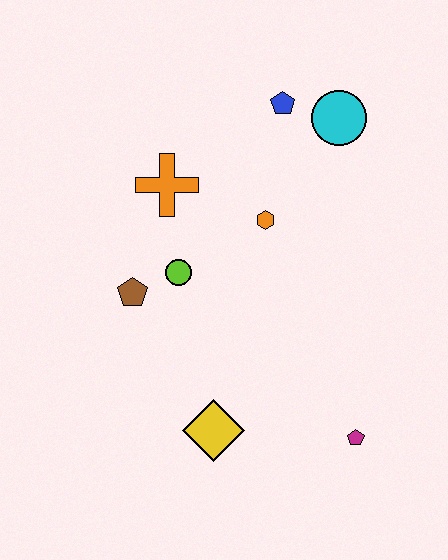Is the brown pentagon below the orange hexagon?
Yes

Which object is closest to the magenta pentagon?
The yellow diamond is closest to the magenta pentagon.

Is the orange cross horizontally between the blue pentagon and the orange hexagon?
No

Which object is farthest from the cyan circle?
The yellow diamond is farthest from the cyan circle.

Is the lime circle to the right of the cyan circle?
No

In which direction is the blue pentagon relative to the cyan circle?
The blue pentagon is to the left of the cyan circle.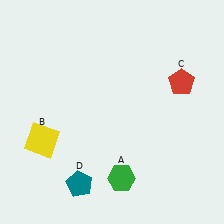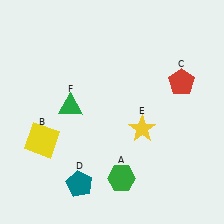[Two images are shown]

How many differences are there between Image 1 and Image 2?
There are 2 differences between the two images.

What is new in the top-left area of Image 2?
A green triangle (F) was added in the top-left area of Image 2.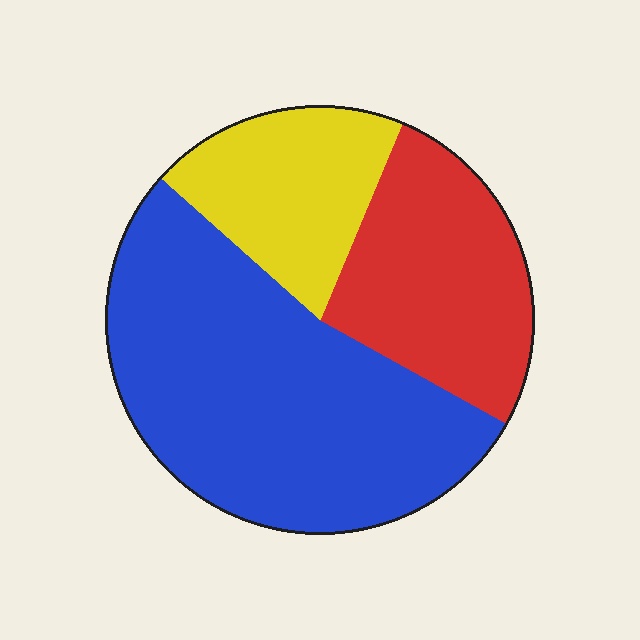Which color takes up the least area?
Yellow, at roughly 20%.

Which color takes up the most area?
Blue, at roughly 55%.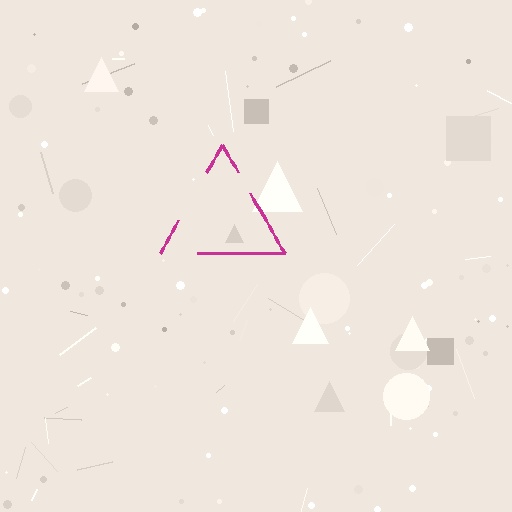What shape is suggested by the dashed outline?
The dashed outline suggests a triangle.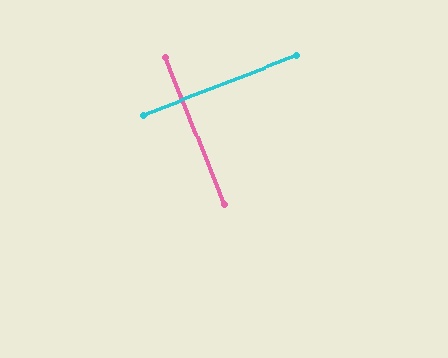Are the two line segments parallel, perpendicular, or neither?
Perpendicular — they meet at approximately 89°.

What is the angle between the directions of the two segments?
Approximately 89 degrees.